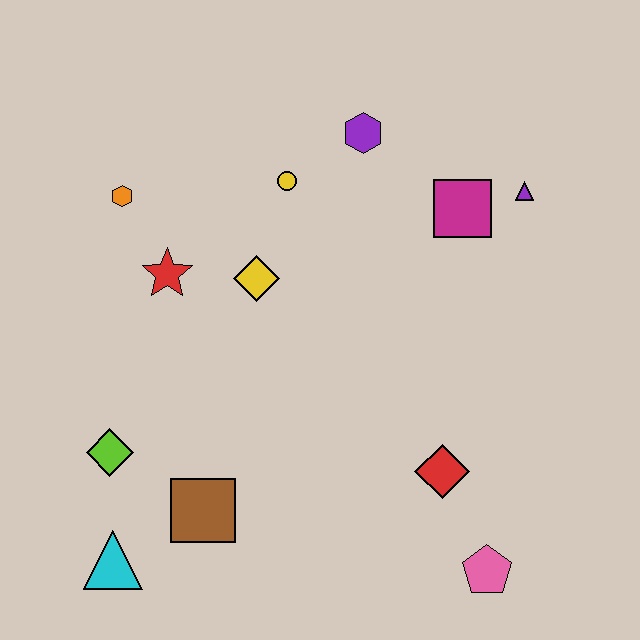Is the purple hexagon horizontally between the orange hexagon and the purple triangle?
Yes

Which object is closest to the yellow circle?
The purple hexagon is closest to the yellow circle.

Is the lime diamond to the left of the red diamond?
Yes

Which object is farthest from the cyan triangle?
The purple triangle is farthest from the cyan triangle.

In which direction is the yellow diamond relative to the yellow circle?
The yellow diamond is below the yellow circle.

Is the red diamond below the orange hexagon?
Yes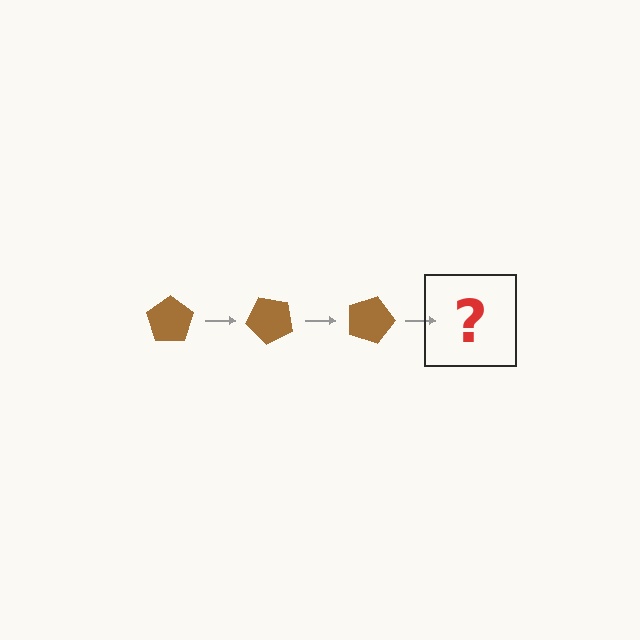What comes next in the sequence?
The next element should be a brown pentagon rotated 135 degrees.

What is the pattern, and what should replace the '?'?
The pattern is that the pentagon rotates 45 degrees each step. The '?' should be a brown pentagon rotated 135 degrees.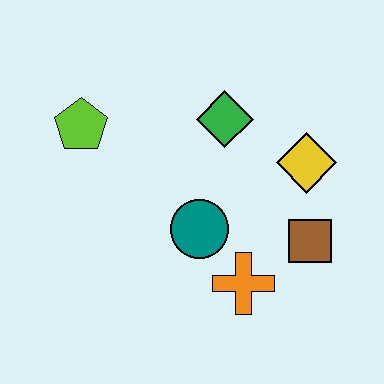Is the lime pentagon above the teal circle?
Yes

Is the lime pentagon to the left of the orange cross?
Yes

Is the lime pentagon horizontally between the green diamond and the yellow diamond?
No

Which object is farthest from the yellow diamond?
The lime pentagon is farthest from the yellow diamond.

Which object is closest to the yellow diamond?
The brown square is closest to the yellow diamond.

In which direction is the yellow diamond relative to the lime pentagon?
The yellow diamond is to the right of the lime pentagon.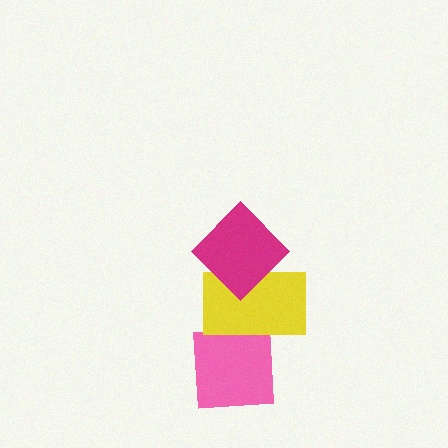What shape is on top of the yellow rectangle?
The magenta diamond is on top of the yellow rectangle.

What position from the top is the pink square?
The pink square is 3rd from the top.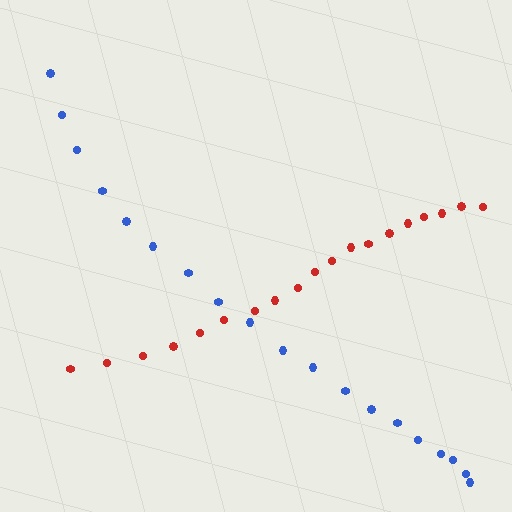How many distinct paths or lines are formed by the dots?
There are 2 distinct paths.